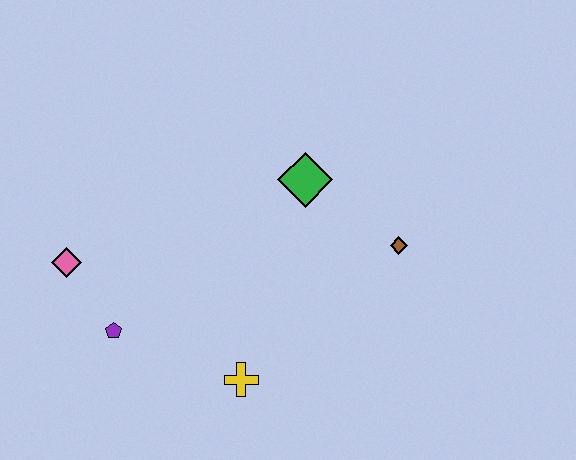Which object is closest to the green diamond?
The brown diamond is closest to the green diamond.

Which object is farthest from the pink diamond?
The brown diamond is farthest from the pink diamond.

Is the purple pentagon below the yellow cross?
No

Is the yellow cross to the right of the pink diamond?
Yes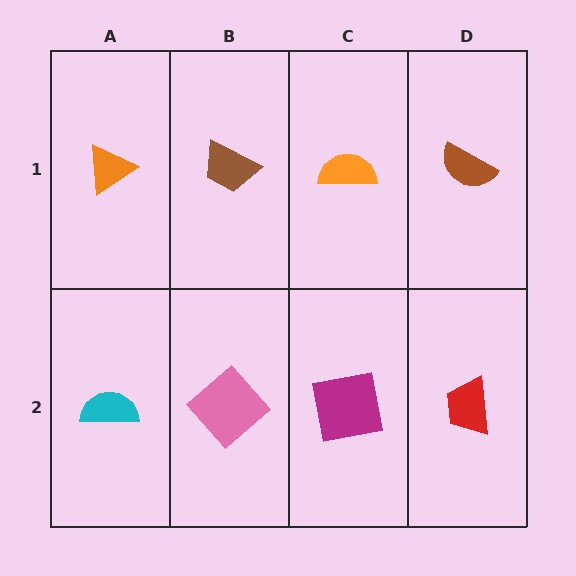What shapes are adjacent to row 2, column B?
A brown trapezoid (row 1, column B), a cyan semicircle (row 2, column A), a magenta square (row 2, column C).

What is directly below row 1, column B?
A pink diamond.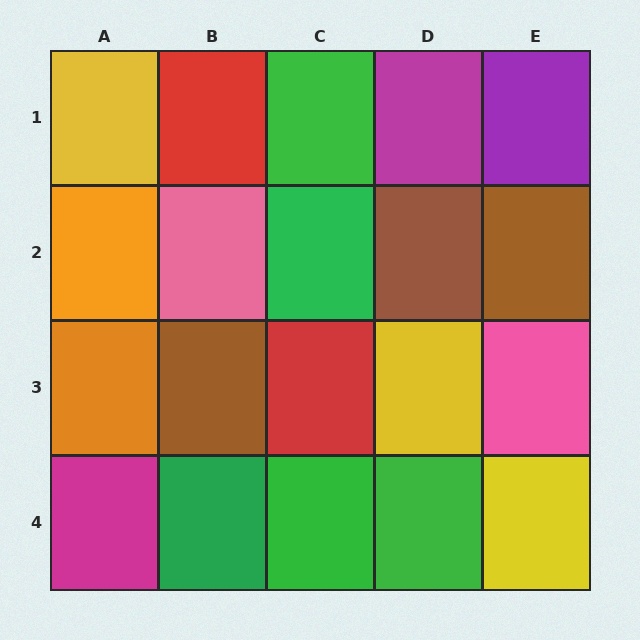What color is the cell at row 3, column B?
Brown.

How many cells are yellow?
3 cells are yellow.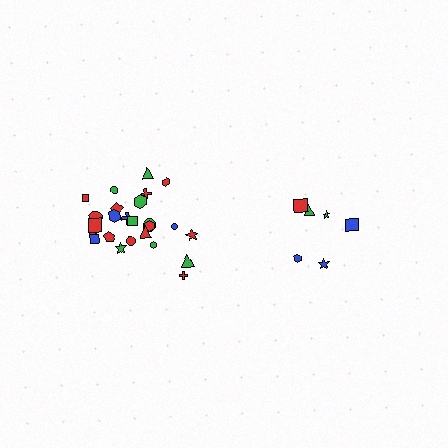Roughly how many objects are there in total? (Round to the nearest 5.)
Roughly 30 objects in total.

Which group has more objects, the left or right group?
The left group.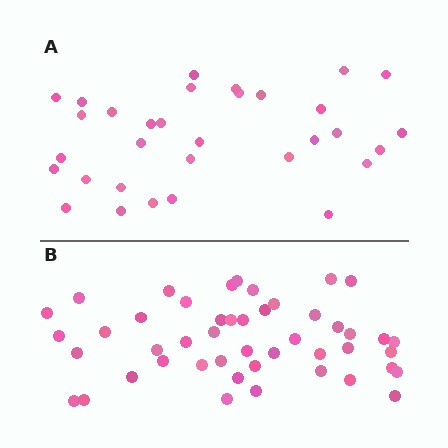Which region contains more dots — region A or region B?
Region B (the bottom region) has more dots.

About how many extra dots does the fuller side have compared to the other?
Region B has approximately 15 more dots than region A.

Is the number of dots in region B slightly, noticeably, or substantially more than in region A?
Region B has substantially more. The ratio is roughly 1.5 to 1.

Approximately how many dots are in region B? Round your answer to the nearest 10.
About 50 dots. (The exact count is 47, which rounds to 50.)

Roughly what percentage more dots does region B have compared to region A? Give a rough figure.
About 45% more.